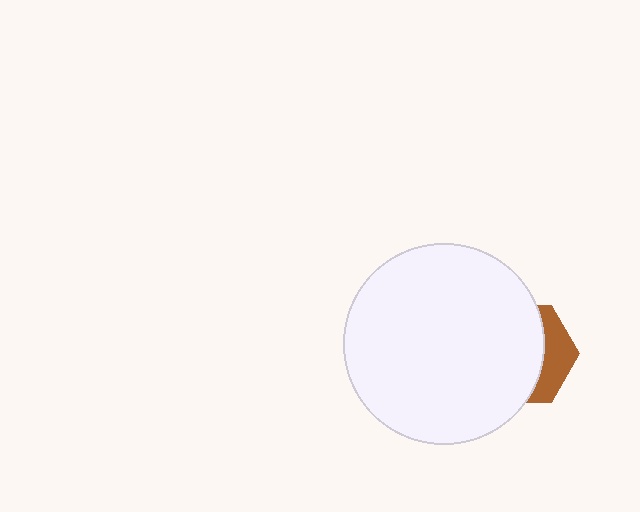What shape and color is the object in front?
The object in front is a white circle.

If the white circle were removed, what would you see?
You would see the complete brown hexagon.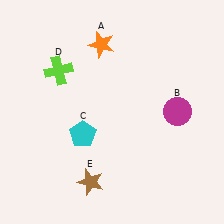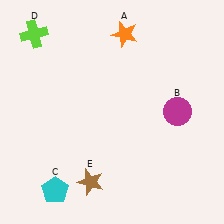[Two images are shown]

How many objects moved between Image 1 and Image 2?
3 objects moved between the two images.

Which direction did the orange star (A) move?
The orange star (A) moved right.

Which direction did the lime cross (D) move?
The lime cross (D) moved up.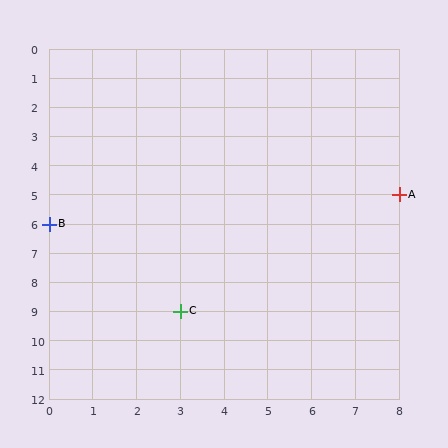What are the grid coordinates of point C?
Point C is at grid coordinates (3, 9).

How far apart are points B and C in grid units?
Points B and C are 3 columns and 3 rows apart (about 4.2 grid units diagonally).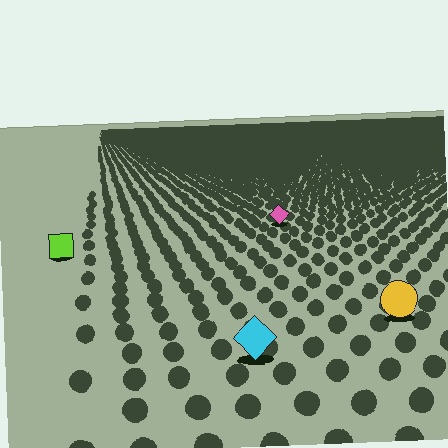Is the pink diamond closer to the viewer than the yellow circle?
No. The yellow circle is closer — you can tell from the texture gradient: the ground texture is coarser near it.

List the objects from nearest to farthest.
From nearest to farthest: the cyan diamond, the yellow circle, the lime square, the pink diamond.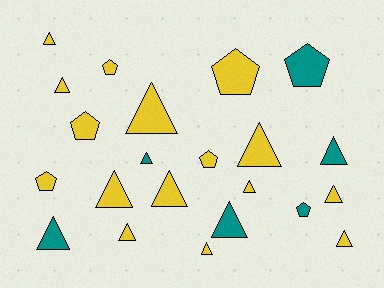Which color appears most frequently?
Yellow, with 16 objects.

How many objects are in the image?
There are 22 objects.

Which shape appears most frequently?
Triangle, with 15 objects.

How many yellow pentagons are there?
There are 5 yellow pentagons.